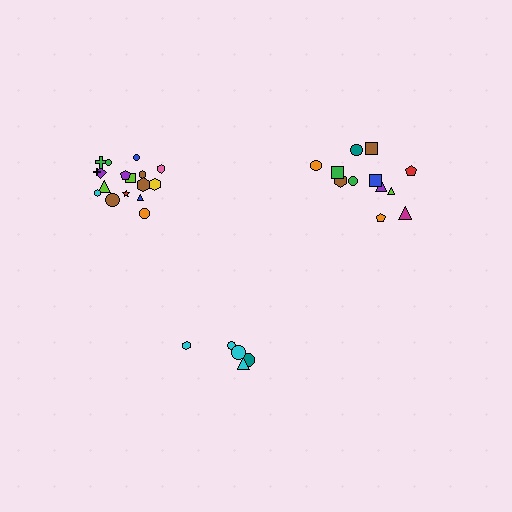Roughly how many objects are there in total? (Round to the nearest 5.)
Roughly 35 objects in total.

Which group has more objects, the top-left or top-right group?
The top-left group.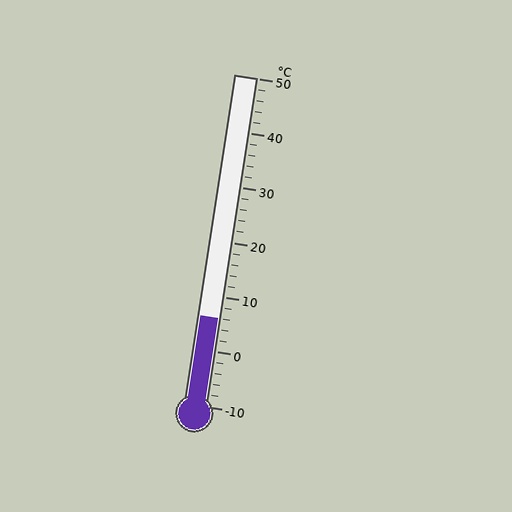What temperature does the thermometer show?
The thermometer shows approximately 6°C.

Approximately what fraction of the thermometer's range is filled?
The thermometer is filled to approximately 25% of its range.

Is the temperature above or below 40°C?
The temperature is below 40°C.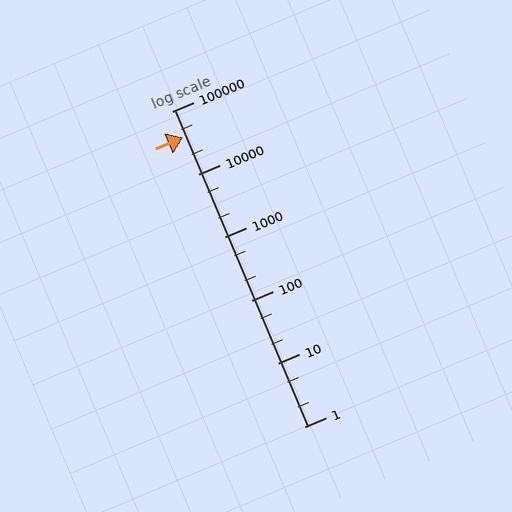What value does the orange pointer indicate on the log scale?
The pointer indicates approximately 38000.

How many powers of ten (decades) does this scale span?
The scale spans 5 decades, from 1 to 100000.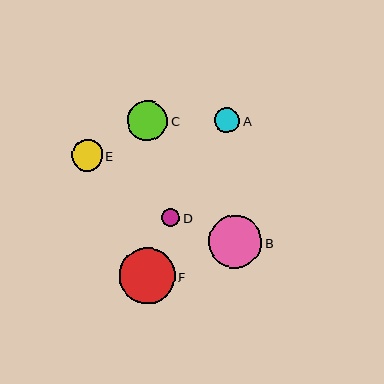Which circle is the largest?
Circle F is the largest with a size of approximately 55 pixels.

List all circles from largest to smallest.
From largest to smallest: F, B, C, E, A, D.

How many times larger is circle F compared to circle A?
Circle F is approximately 2.2 times the size of circle A.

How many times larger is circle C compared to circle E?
Circle C is approximately 1.3 times the size of circle E.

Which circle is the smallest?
Circle D is the smallest with a size of approximately 18 pixels.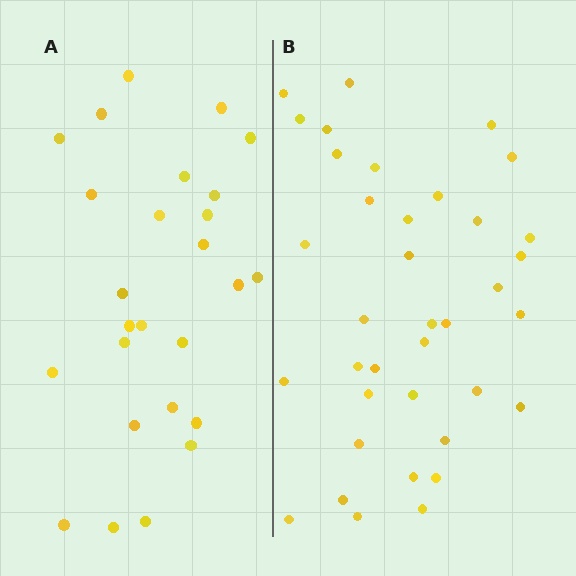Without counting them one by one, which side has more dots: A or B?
Region B (the right region) has more dots.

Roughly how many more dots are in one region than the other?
Region B has roughly 12 or so more dots than region A.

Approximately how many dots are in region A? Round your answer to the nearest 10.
About 30 dots. (The exact count is 26, which rounds to 30.)